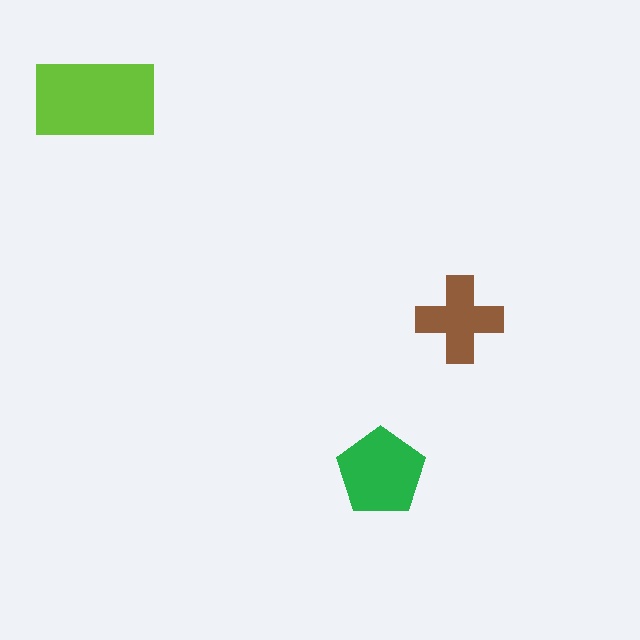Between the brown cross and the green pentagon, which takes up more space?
The green pentagon.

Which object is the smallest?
The brown cross.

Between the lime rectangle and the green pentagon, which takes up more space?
The lime rectangle.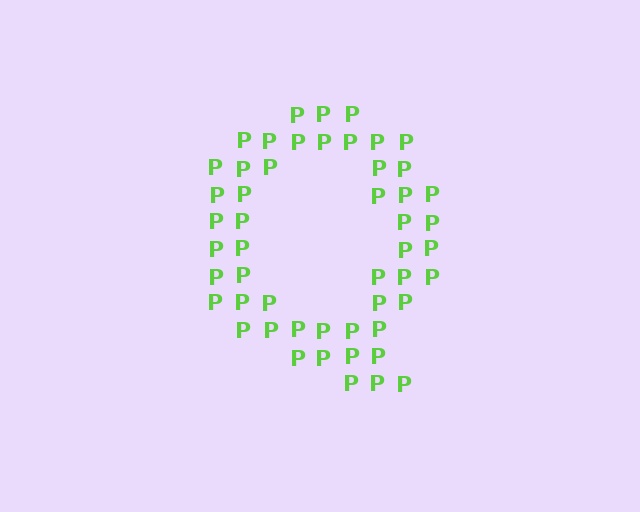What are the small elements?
The small elements are letter P's.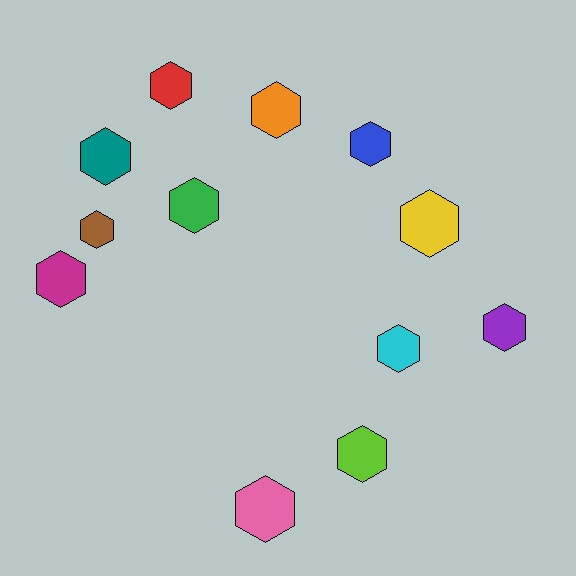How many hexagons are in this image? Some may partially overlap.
There are 12 hexagons.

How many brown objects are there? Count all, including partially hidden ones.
There is 1 brown object.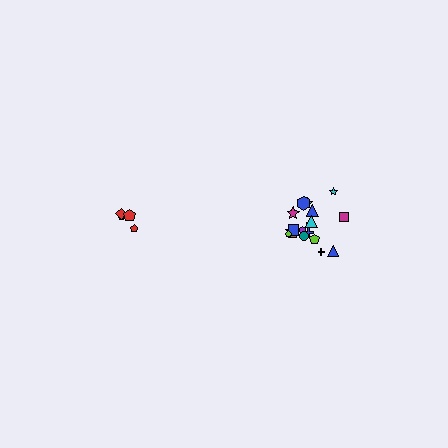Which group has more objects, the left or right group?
The right group.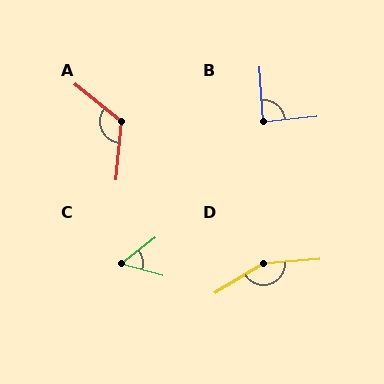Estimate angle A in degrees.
Approximately 123 degrees.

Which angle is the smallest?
C, at approximately 53 degrees.